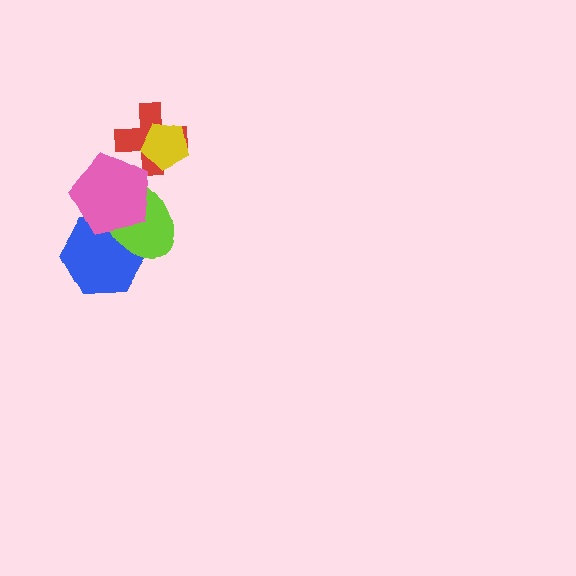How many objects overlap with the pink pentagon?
3 objects overlap with the pink pentagon.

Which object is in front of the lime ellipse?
The pink pentagon is in front of the lime ellipse.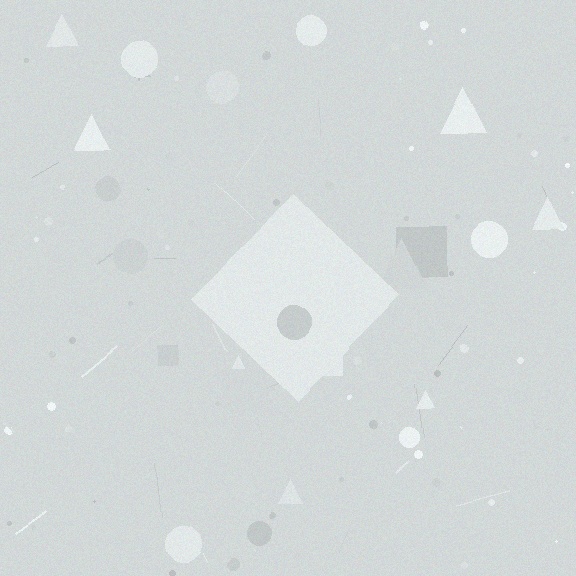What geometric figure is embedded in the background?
A diamond is embedded in the background.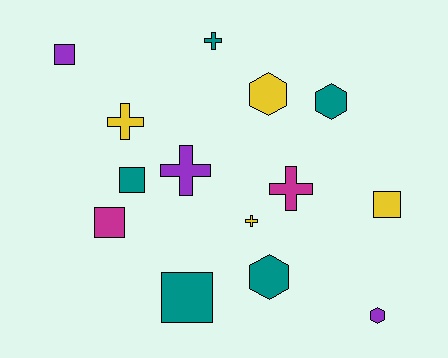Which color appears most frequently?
Teal, with 5 objects.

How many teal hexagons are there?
There are 2 teal hexagons.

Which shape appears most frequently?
Square, with 5 objects.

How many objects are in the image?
There are 14 objects.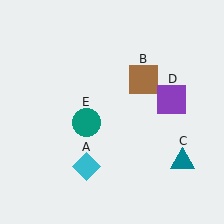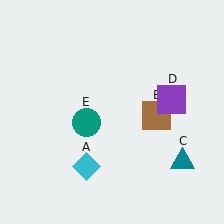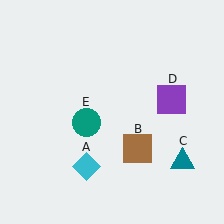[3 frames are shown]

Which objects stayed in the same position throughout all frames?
Cyan diamond (object A) and teal triangle (object C) and purple square (object D) and teal circle (object E) remained stationary.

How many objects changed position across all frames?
1 object changed position: brown square (object B).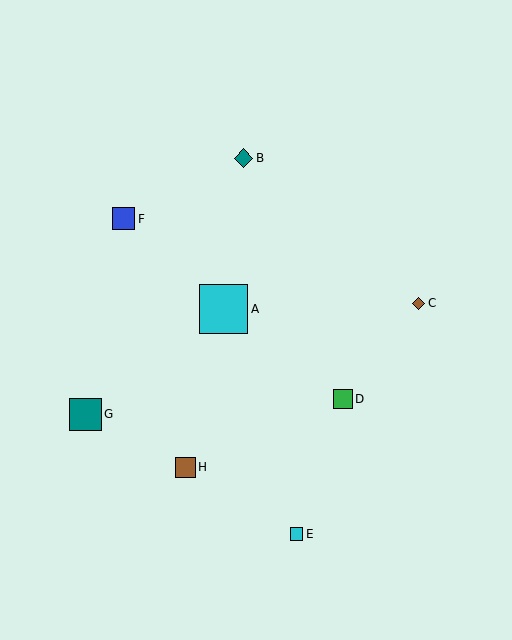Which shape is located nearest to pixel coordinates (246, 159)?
The teal diamond (labeled B) at (243, 158) is nearest to that location.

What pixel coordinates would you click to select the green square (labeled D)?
Click at (343, 399) to select the green square D.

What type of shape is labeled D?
Shape D is a green square.